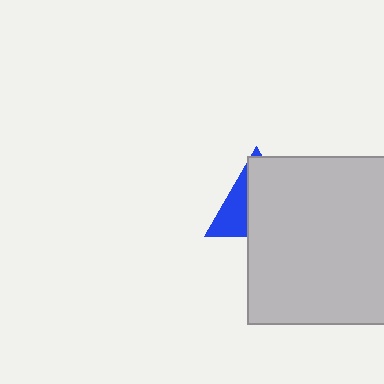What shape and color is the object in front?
The object in front is a light gray square.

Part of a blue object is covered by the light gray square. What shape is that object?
It is a triangle.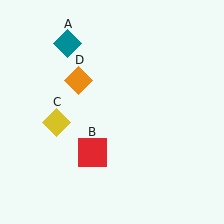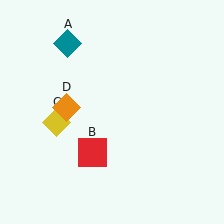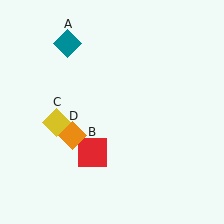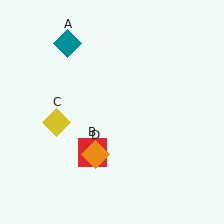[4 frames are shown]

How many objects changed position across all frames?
1 object changed position: orange diamond (object D).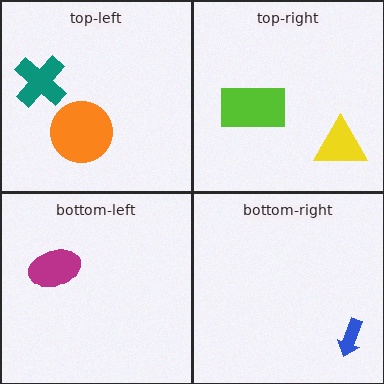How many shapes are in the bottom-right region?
1.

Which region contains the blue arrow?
The bottom-right region.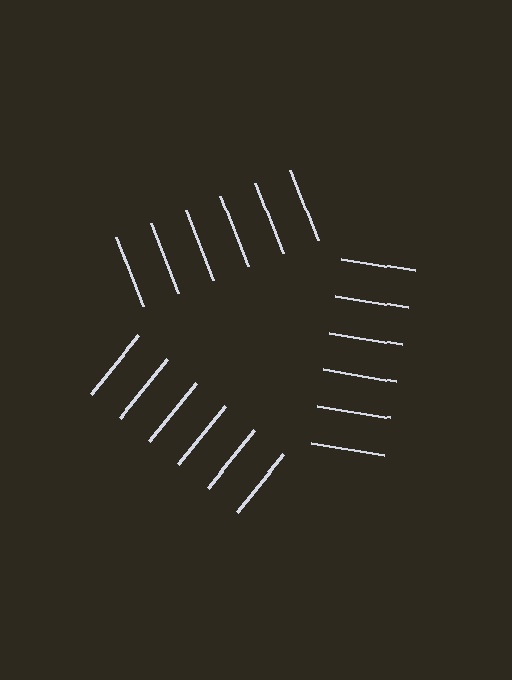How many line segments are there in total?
18 — 6 along each of the 3 edges.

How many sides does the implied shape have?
3 sides — the line-ends trace a triangle.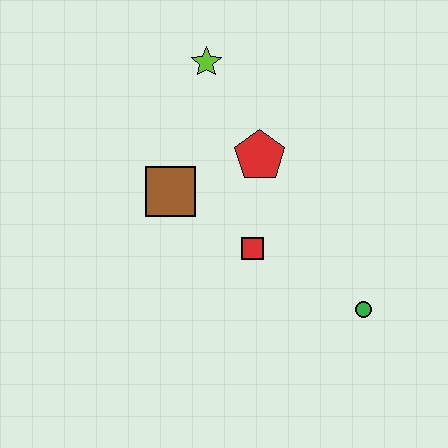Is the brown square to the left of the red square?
Yes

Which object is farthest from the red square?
The lime star is farthest from the red square.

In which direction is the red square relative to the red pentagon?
The red square is below the red pentagon.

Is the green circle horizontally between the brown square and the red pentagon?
No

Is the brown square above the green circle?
Yes